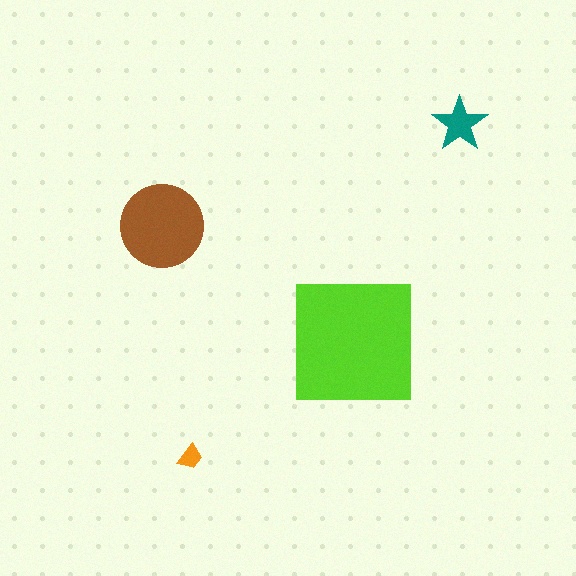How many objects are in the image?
There are 4 objects in the image.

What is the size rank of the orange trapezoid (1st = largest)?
4th.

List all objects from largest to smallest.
The lime square, the brown circle, the teal star, the orange trapezoid.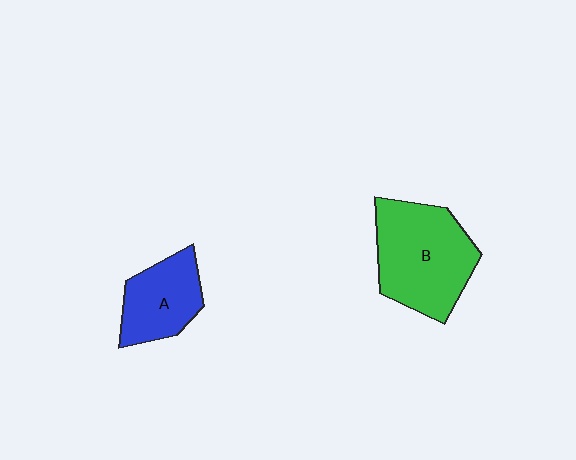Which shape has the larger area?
Shape B (green).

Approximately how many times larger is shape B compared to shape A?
Approximately 1.6 times.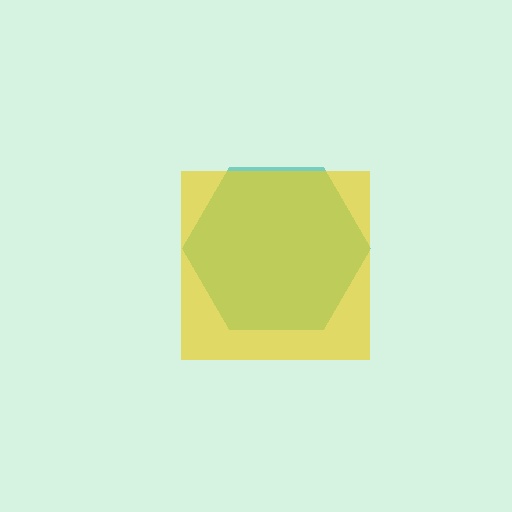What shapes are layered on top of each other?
The layered shapes are: a teal hexagon, a yellow square.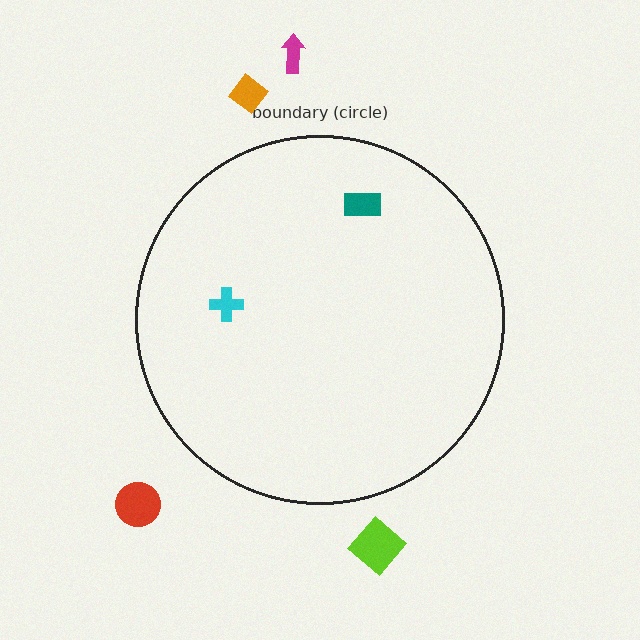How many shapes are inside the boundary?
2 inside, 4 outside.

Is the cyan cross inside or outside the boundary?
Inside.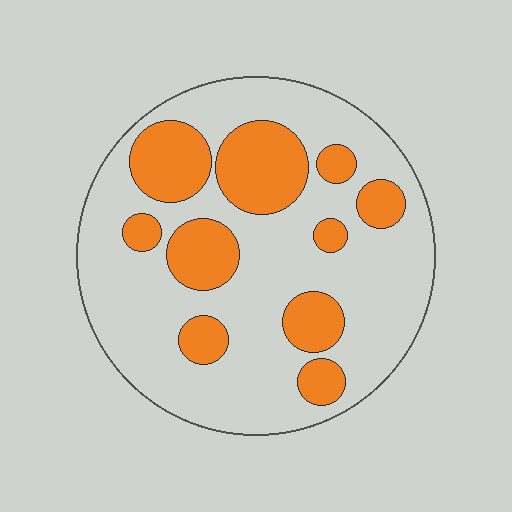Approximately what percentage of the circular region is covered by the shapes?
Approximately 30%.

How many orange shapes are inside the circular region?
10.